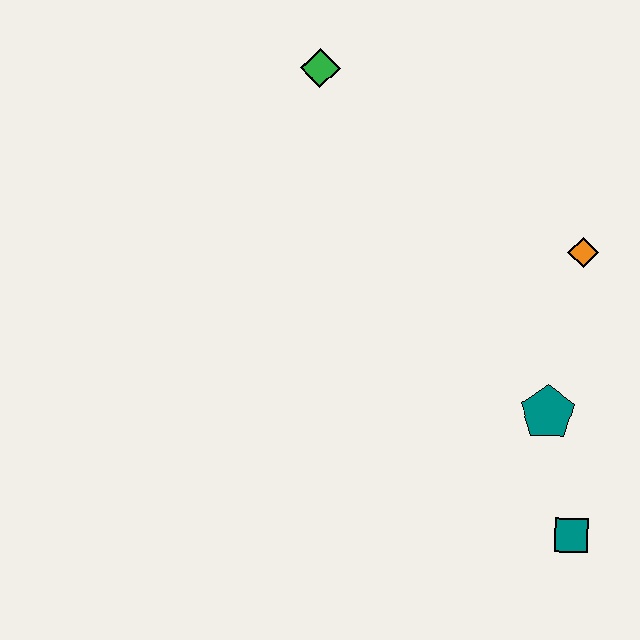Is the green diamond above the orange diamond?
Yes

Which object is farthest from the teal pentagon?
The green diamond is farthest from the teal pentagon.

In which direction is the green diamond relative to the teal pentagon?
The green diamond is above the teal pentagon.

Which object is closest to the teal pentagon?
The teal square is closest to the teal pentagon.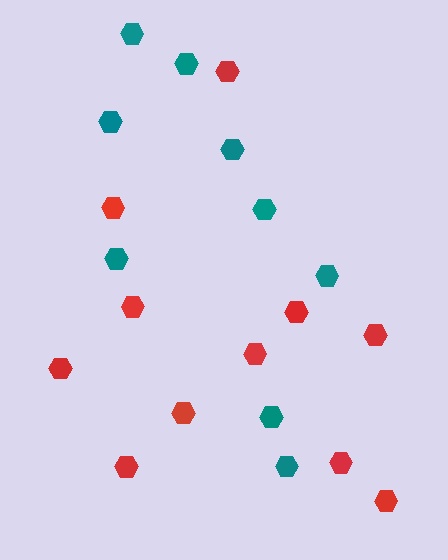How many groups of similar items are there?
There are 2 groups: one group of teal hexagons (9) and one group of red hexagons (11).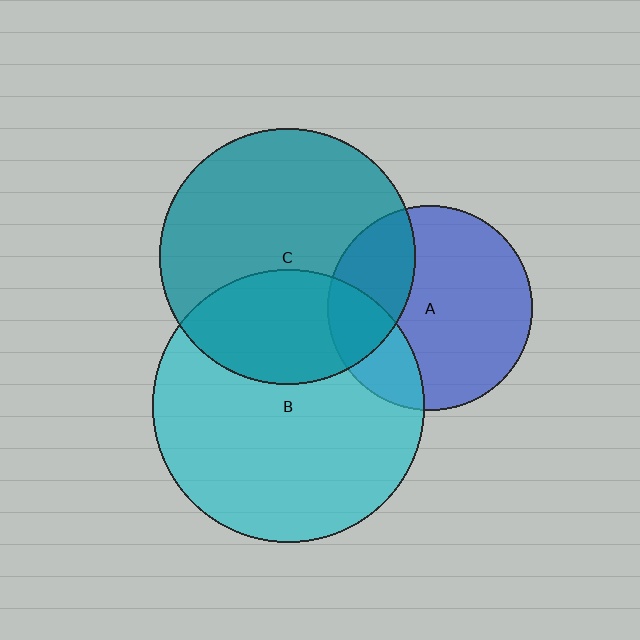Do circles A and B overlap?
Yes.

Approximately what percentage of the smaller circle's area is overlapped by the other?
Approximately 25%.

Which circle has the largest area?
Circle B (cyan).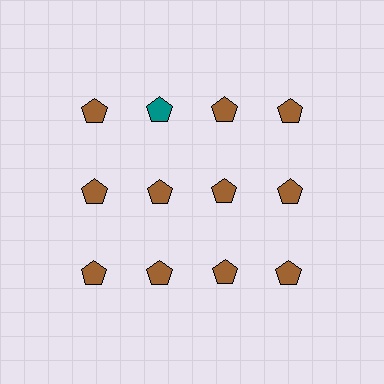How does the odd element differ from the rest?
It has a different color: teal instead of brown.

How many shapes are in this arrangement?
There are 12 shapes arranged in a grid pattern.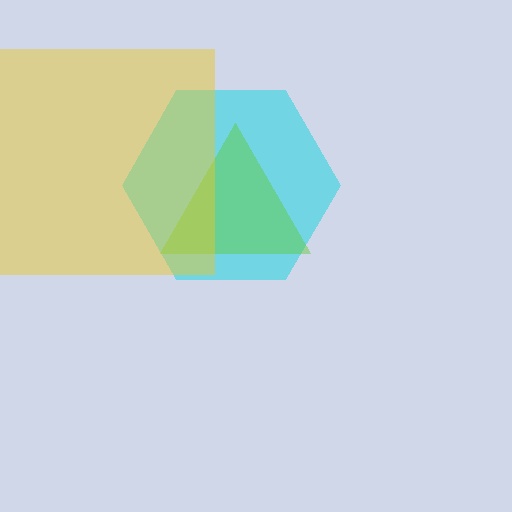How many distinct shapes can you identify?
There are 3 distinct shapes: a cyan hexagon, a lime triangle, a yellow square.